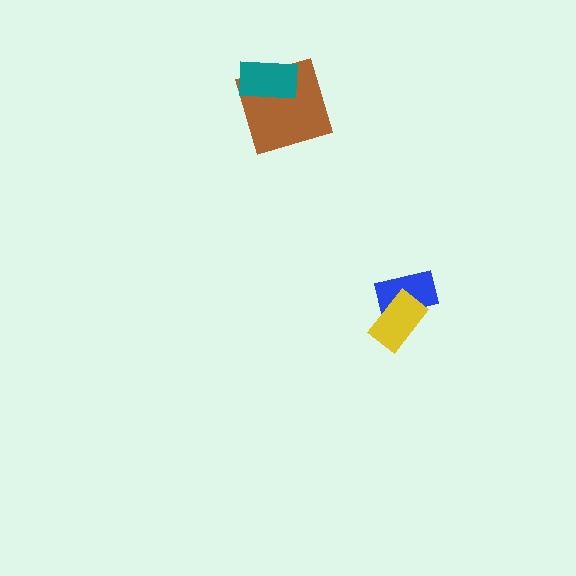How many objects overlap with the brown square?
1 object overlaps with the brown square.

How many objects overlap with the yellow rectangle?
1 object overlaps with the yellow rectangle.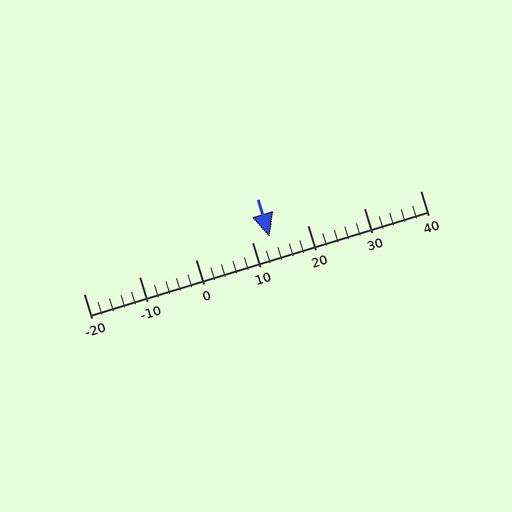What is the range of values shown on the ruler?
The ruler shows values from -20 to 40.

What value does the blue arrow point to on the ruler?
The blue arrow points to approximately 13.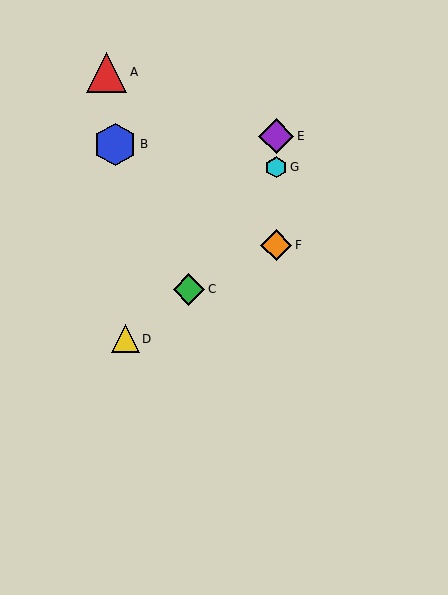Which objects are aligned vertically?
Objects E, F, G are aligned vertically.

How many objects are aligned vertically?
3 objects (E, F, G) are aligned vertically.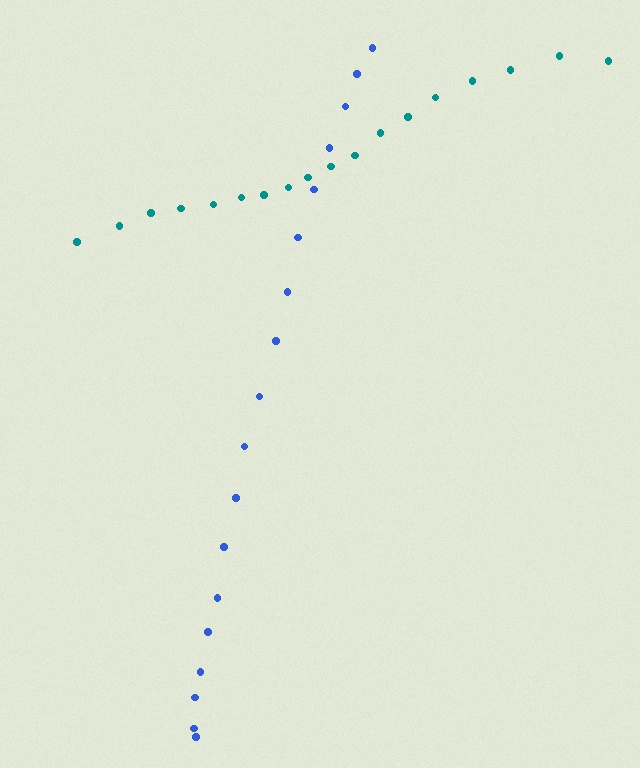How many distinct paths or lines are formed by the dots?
There are 2 distinct paths.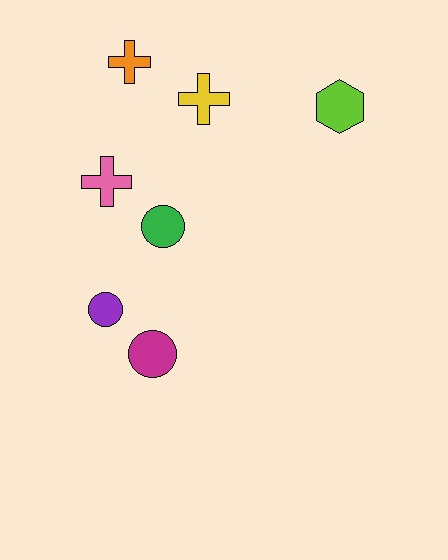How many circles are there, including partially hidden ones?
There are 3 circles.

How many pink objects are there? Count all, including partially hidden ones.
There is 1 pink object.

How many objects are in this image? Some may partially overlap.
There are 7 objects.